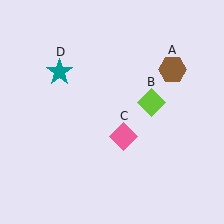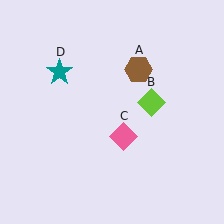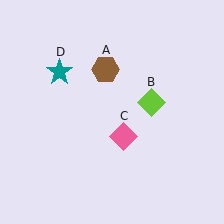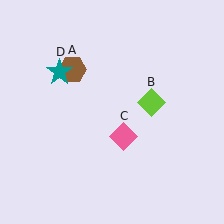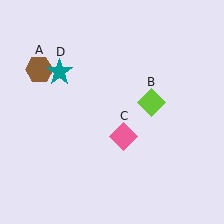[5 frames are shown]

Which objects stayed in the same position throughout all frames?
Lime diamond (object B) and pink diamond (object C) and teal star (object D) remained stationary.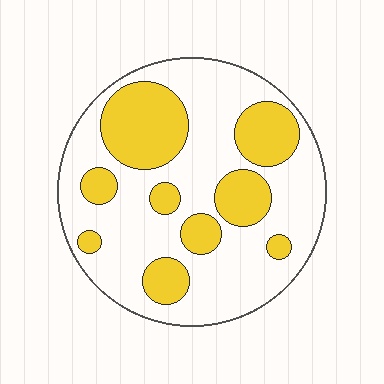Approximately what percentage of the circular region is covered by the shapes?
Approximately 30%.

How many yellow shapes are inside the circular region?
9.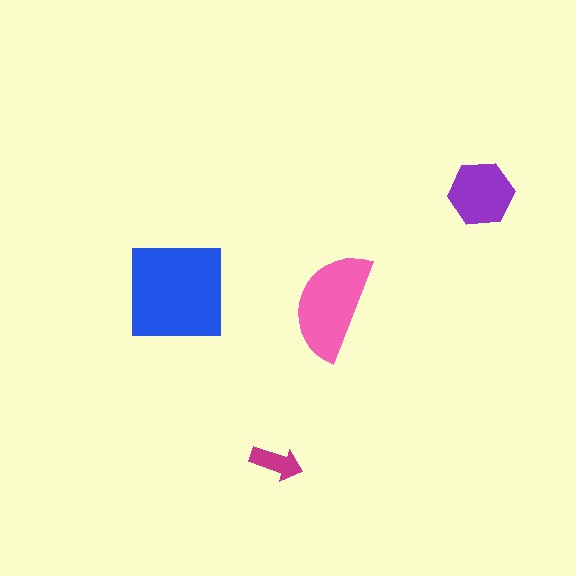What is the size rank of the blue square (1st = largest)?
1st.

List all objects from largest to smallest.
The blue square, the pink semicircle, the purple hexagon, the magenta arrow.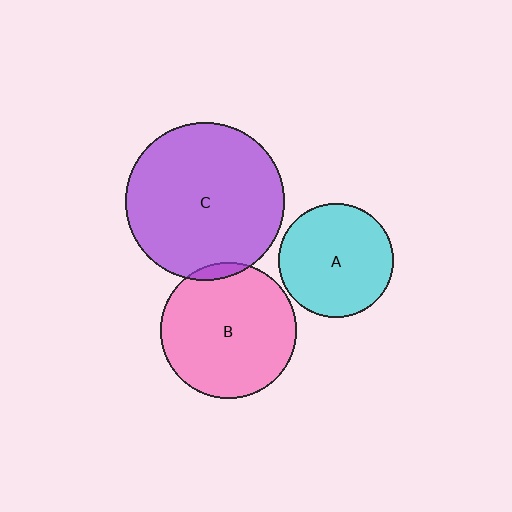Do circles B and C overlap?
Yes.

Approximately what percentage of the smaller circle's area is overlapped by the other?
Approximately 5%.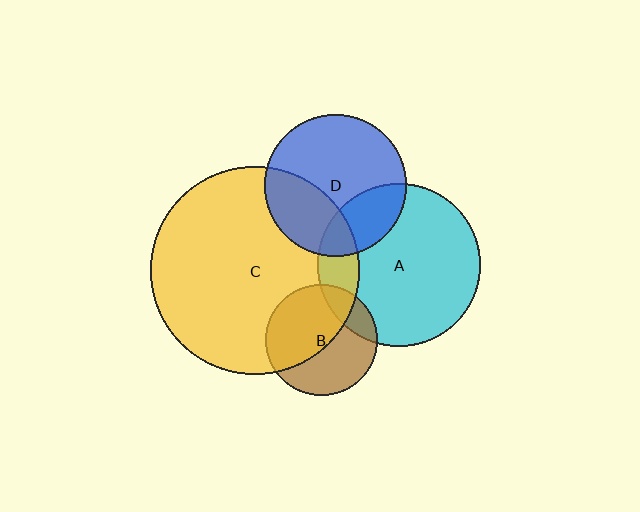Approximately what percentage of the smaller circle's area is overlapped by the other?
Approximately 30%.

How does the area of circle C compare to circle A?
Approximately 1.6 times.